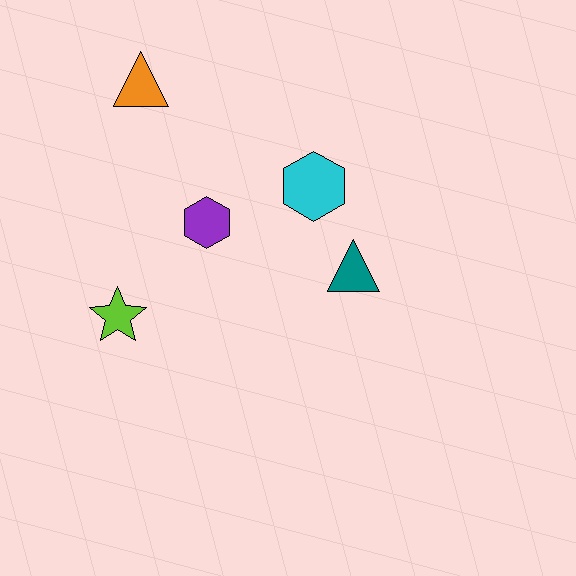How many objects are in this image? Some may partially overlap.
There are 5 objects.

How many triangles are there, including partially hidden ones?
There are 2 triangles.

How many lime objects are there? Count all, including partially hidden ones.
There is 1 lime object.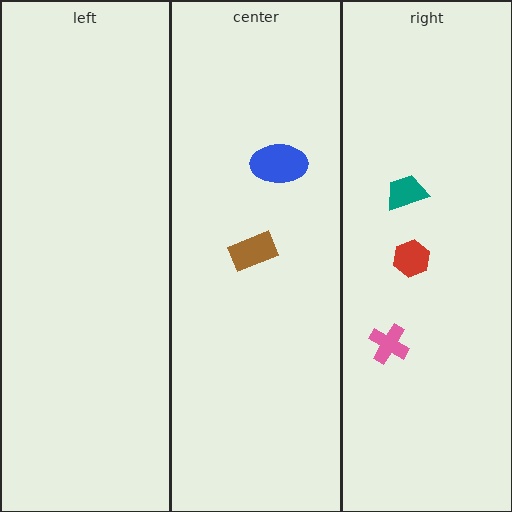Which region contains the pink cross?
The right region.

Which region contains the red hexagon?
The right region.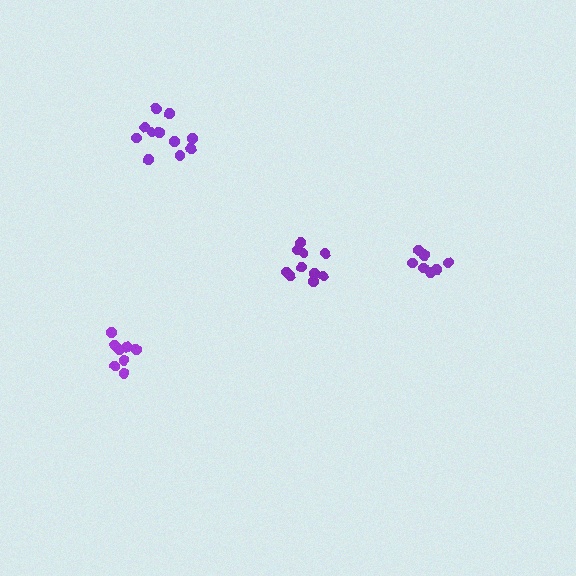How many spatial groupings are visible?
There are 4 spatial groupings.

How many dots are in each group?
Group 1: 8 dots, Group 2: 10 dots, Group 3: 11 dots, Group 4: 8 dots (37 total).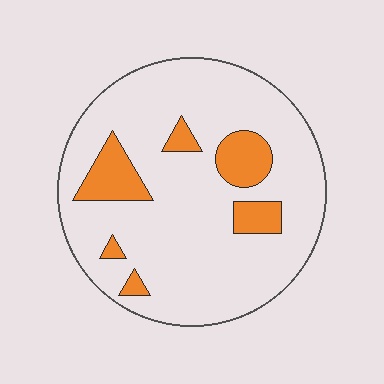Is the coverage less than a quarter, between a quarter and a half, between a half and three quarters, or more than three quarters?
Less than a quarter.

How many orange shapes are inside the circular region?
6.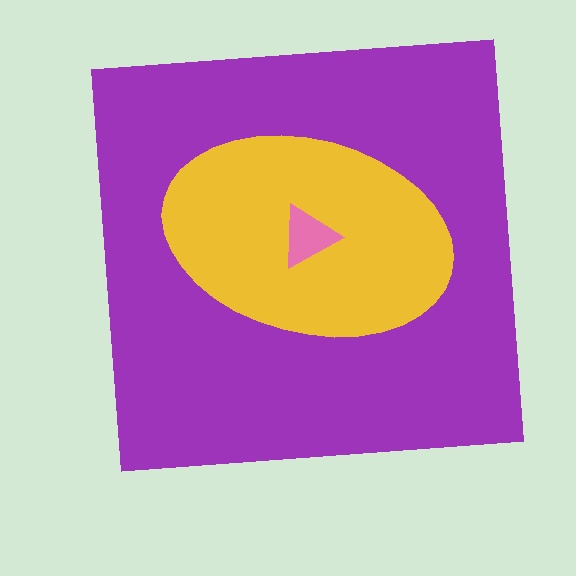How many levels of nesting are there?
3.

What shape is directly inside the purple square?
The yellow ellipse.